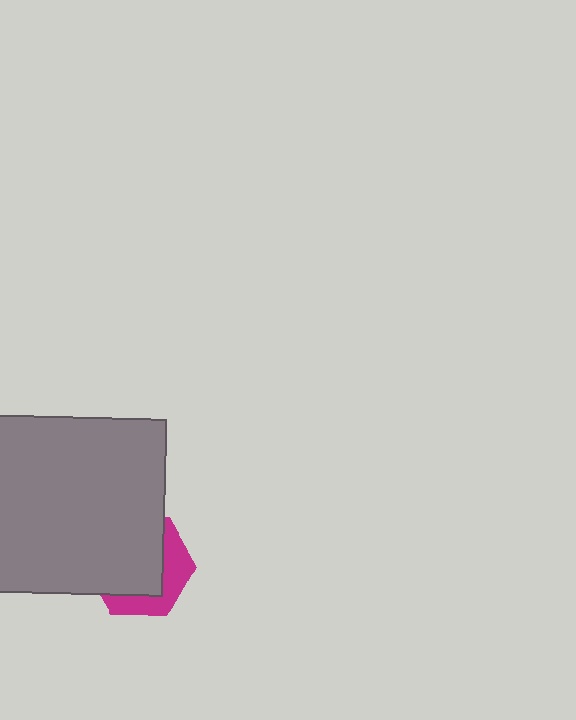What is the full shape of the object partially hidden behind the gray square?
The partially hidden object is a magenta hexagon.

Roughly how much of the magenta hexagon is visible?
A small part of it is visible (roughly 35%).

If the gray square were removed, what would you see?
You would see the complete magenta hexagon.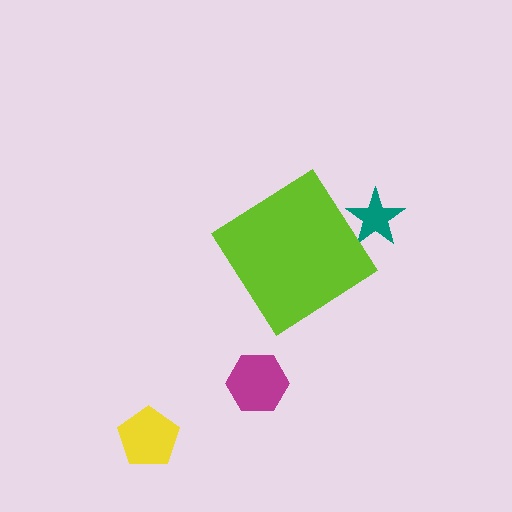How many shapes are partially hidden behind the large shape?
1 shape is partially hidden.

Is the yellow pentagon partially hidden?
No, the yellow pentagon is fully visible.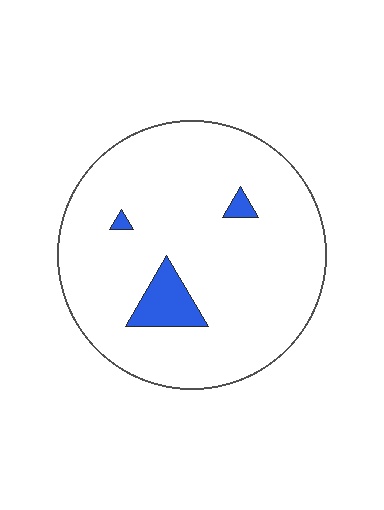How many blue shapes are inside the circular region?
3.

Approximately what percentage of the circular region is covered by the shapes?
Approximately 5%.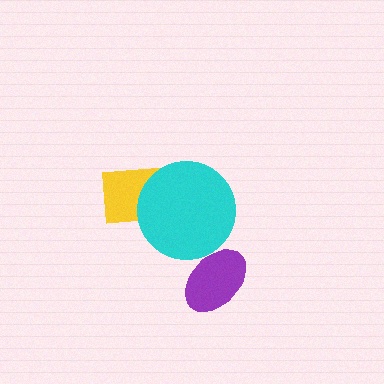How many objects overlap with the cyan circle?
2 objects overlap with the cyan circle.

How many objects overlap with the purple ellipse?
1 object overlaps with the purple ellipse.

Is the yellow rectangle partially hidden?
Yes, it is partially covered by another shape.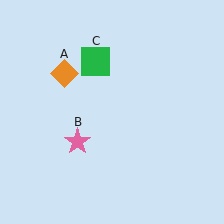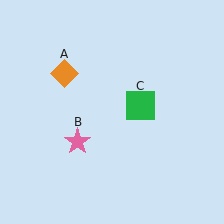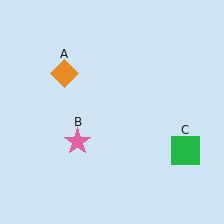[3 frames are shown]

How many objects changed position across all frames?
1 object changed position: green square (object C).